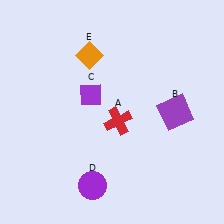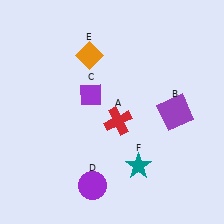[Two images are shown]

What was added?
A teal star (F) was added in Image 2.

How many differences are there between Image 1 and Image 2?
There is 1 difference between the two images.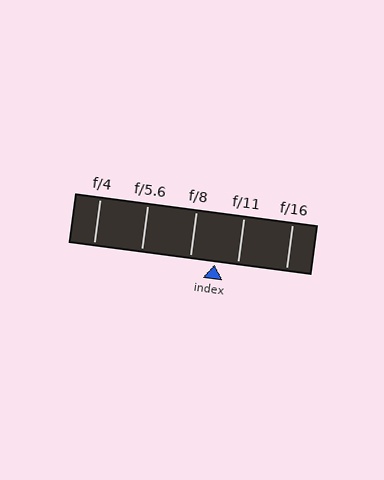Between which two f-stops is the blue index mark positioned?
The index mark is between f/8 and f/11.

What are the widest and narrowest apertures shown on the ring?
The widest aperture shown is f/4 and the narrowest is f/16.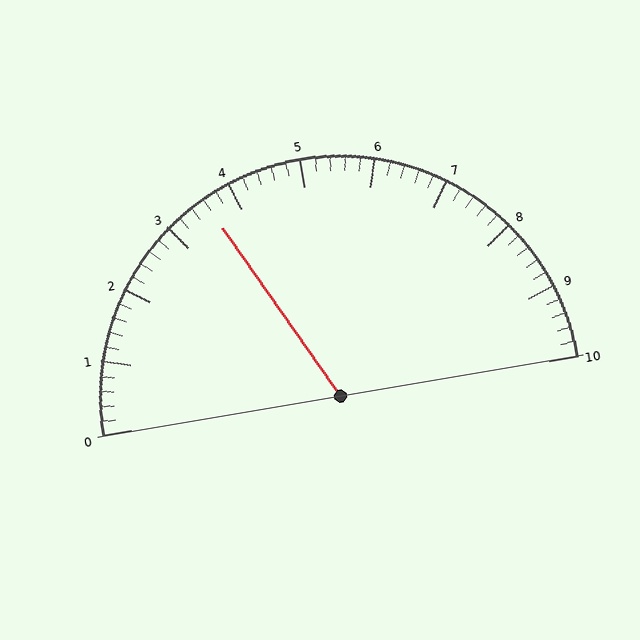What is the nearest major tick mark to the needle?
The nearest major tick mark is 4.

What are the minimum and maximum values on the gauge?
The gauge ranges from 0 to 10.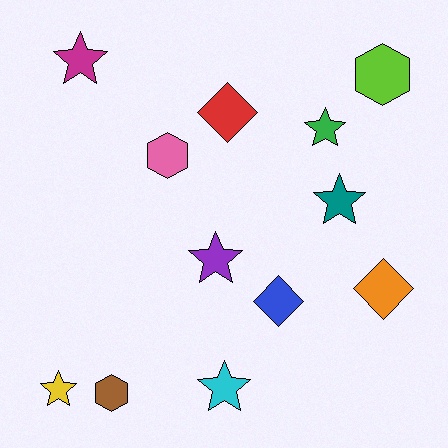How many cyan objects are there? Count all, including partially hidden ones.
There is 1 cyan object.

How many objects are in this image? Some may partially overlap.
There are 12 objects.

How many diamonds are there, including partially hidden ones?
There are 3 diamonds.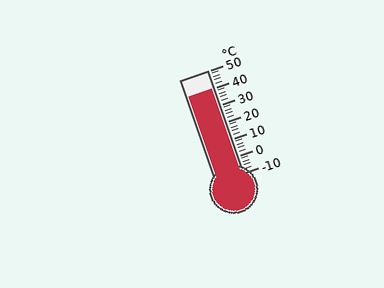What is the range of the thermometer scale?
The thermometer scale ranges from -10°C to 50°C.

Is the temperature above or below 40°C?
The temperature is at 40°C.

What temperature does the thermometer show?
The thermometer shows approximately 40°C.